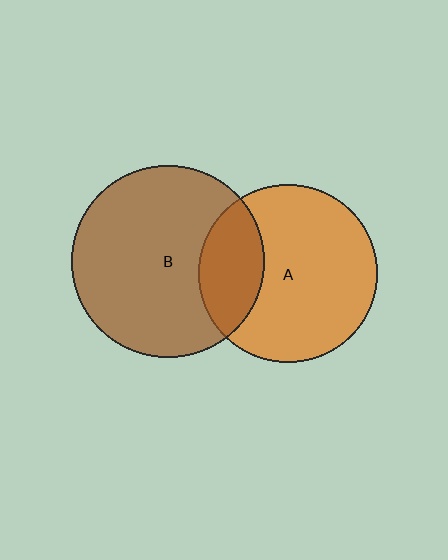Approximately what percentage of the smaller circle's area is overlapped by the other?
Approximately 25%.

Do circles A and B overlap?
Yes.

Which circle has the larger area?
Circle B (brown).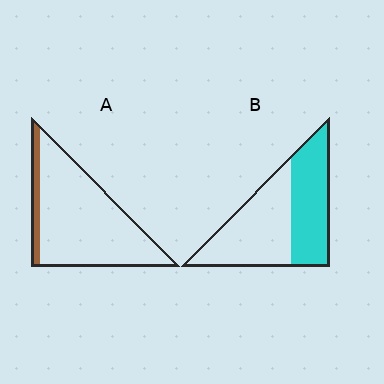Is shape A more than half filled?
No.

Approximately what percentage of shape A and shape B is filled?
A is approximately 10% and B is approximately 45%.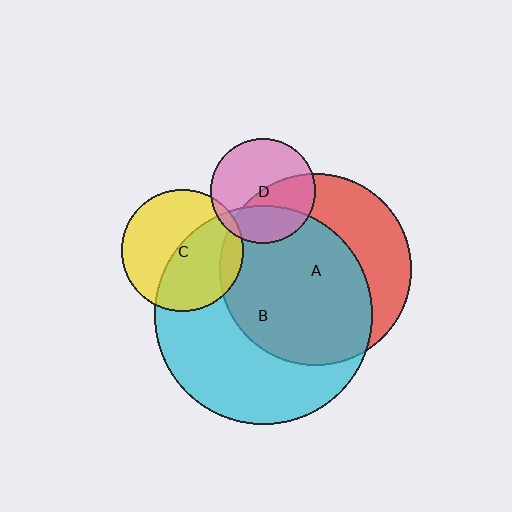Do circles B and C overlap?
Yes.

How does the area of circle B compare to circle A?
Approximately 1.3 times.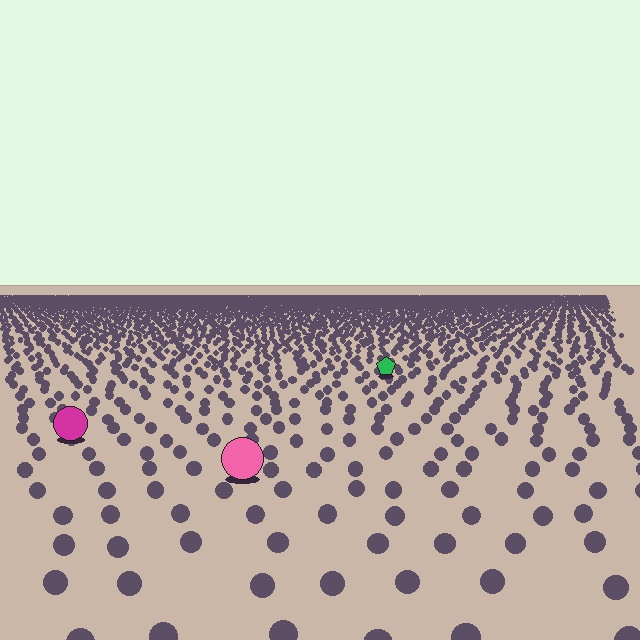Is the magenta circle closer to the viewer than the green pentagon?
Yes. The magenta circle is closer — you can tell from the texture gradient: the ground texture is coarser near it.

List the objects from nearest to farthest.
From nearest to farthest: the pink circle, the magenta circle, the green pentagon.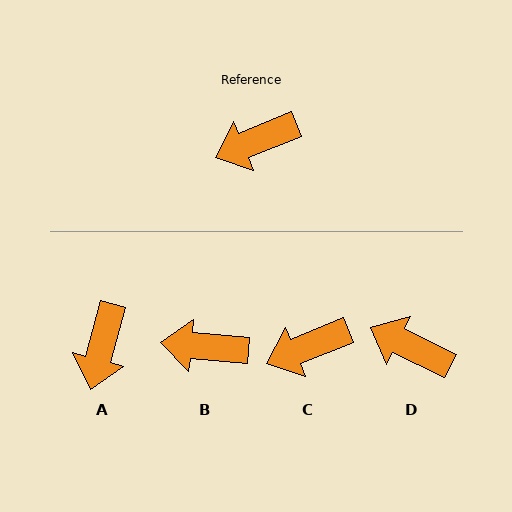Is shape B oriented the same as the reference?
No, it is off by about 27 degrees.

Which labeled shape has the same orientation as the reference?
C.